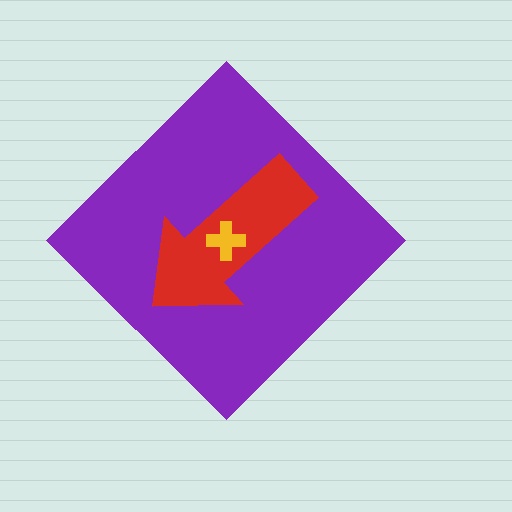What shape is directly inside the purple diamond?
The red arrow.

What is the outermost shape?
The purple diamond.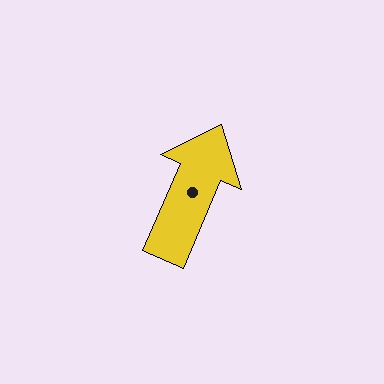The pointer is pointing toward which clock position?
Roughly 1 o'clock.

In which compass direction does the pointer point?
Northeast.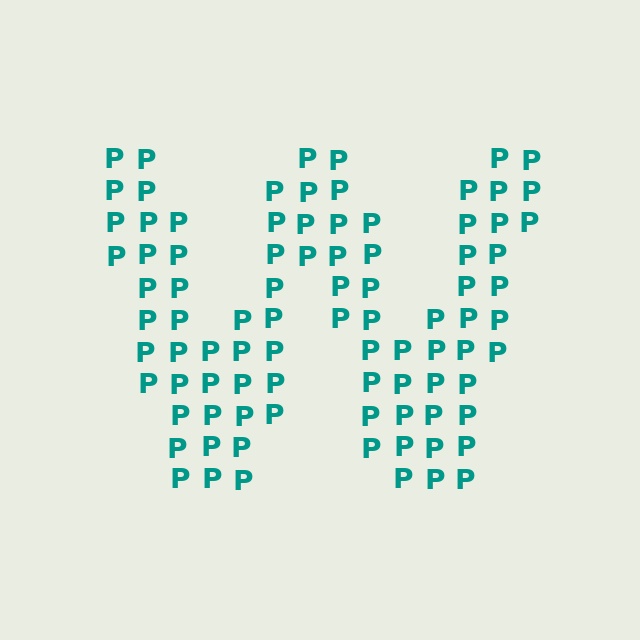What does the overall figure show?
The overall figure shows the letter W.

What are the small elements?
The small elements are letter P's.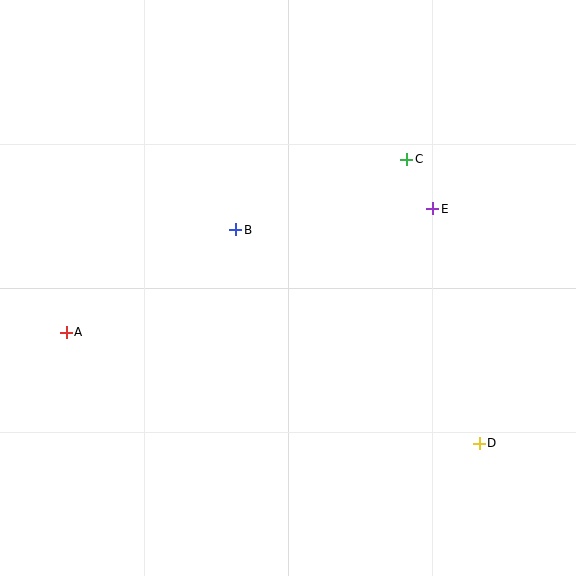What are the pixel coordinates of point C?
Point C is at (407, 159).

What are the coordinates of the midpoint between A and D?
The midpoint between A and D is at (273, 388).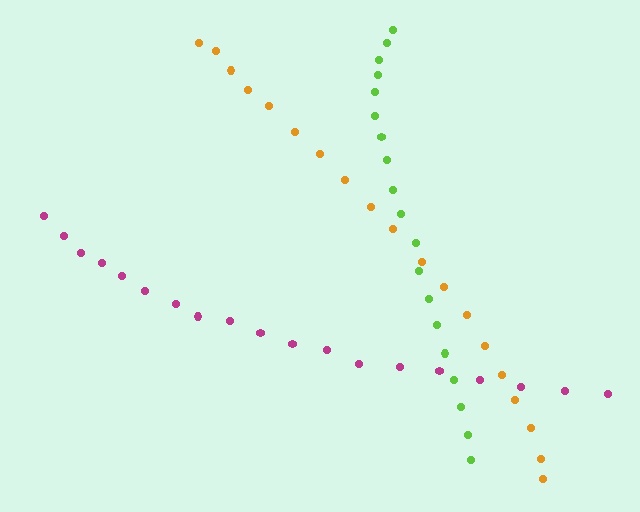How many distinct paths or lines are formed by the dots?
There are 3 distinct paths.